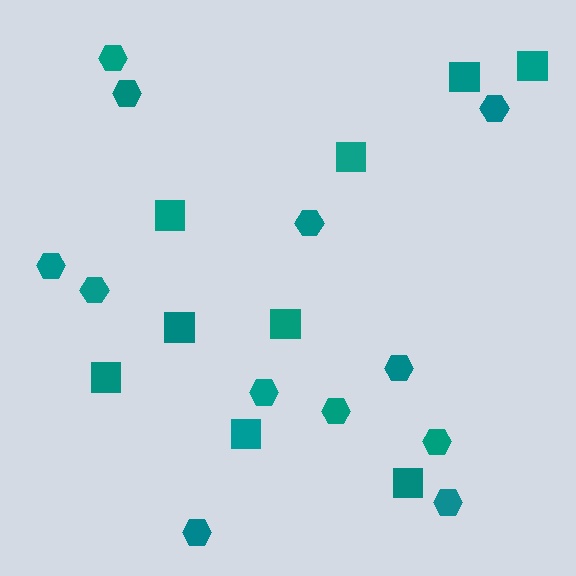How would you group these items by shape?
There are 2 groups: one group of squares (9) and one group of hexagons (12).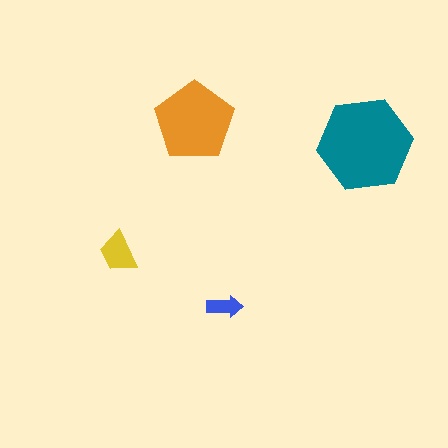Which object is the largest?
The teal hexagon.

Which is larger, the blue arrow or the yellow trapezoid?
The yellow trapezoid.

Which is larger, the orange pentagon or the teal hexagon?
The teal hexagon.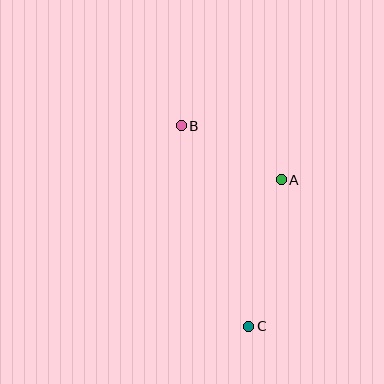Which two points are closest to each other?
Points A and B are closest to each other.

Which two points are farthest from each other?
Points B and C are farthest from each other.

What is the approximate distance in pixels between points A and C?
The distance between A and C is approximately 150 pixels.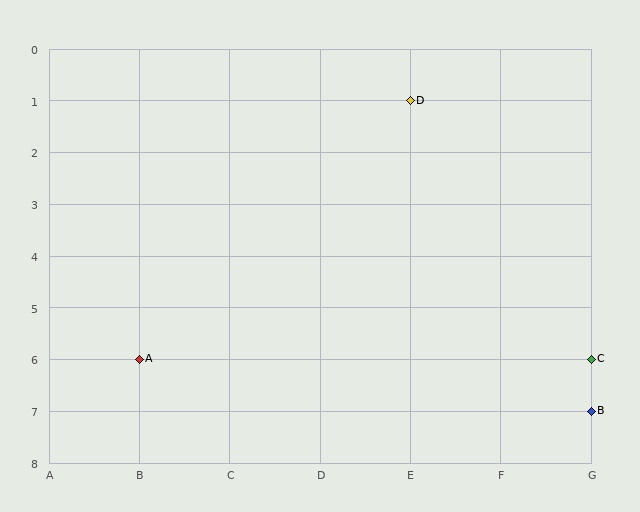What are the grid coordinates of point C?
Point C is at grid coordinates (G, 6).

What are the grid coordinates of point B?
Point B is at grid coordinates (G, 7).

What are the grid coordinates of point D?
Point D is at grid coordinates (E, 1).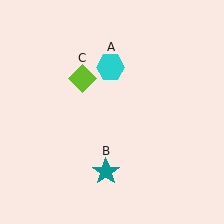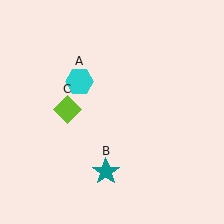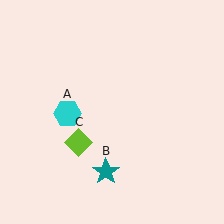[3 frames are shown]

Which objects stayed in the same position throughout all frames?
Teal star (object B) remained stationary.